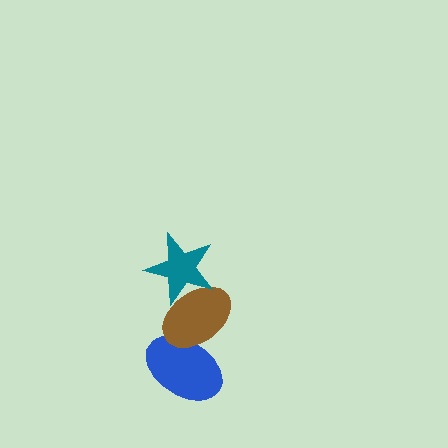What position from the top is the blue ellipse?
The blue ellipse is 3rd from the top.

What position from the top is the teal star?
The teal star is 1st from the top.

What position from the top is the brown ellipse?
The brown ellipse is 2nd from the top.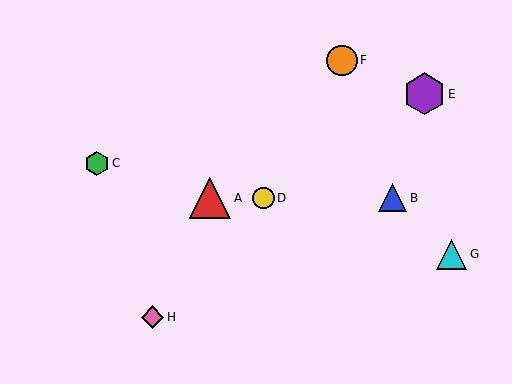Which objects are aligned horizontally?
Objects A, B, D are aligned horizontally.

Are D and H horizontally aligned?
No, D is at y≈198 and H is at y≈317.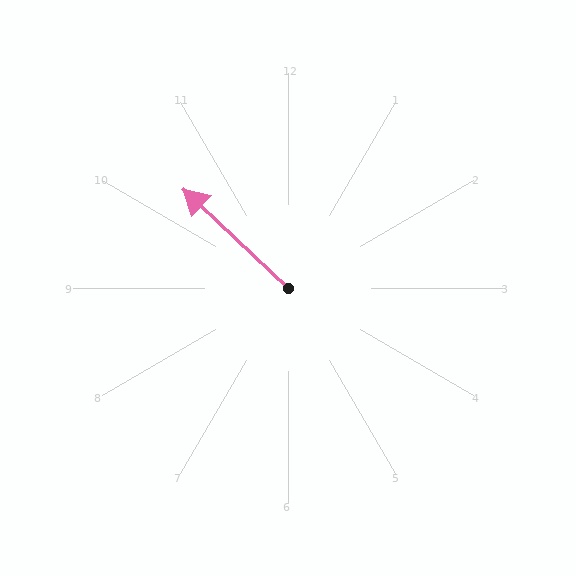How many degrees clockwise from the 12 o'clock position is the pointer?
Approximately 313 degrees.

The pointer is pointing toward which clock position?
Roughly 10 o'clock.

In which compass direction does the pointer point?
Northwest.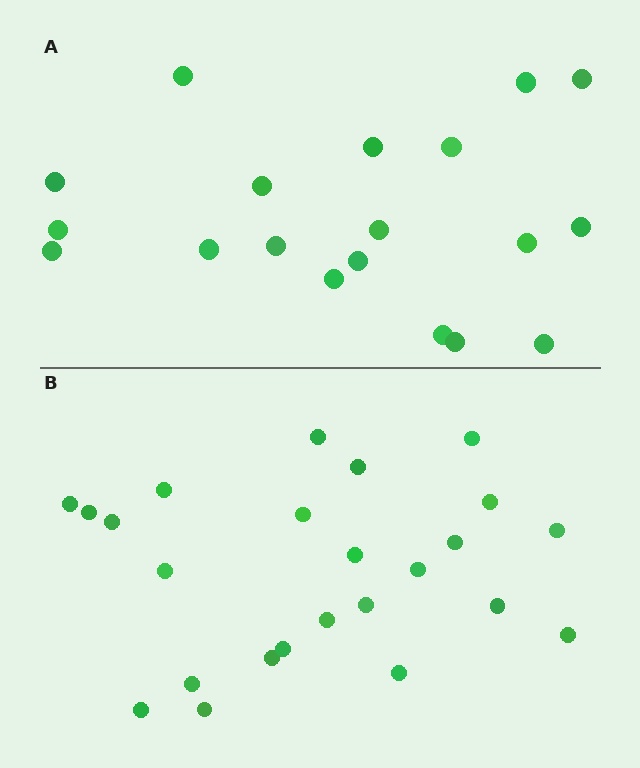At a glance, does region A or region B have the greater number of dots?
Region B (the bottom region) has more dots.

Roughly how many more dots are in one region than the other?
Region B has about 5 more dots than region A.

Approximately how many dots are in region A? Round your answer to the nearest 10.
About 20 dots. (The exact count is 19, which rounds to 20.)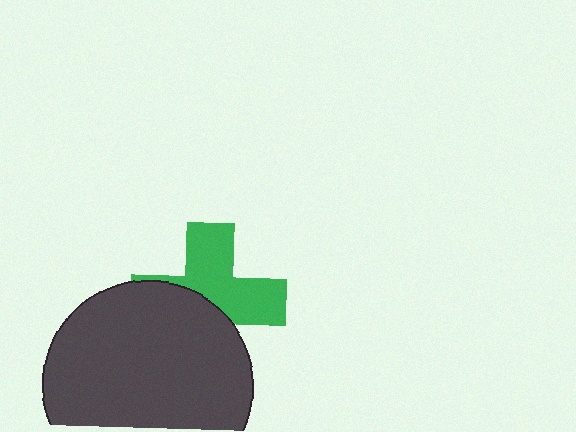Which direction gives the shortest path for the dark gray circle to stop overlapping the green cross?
Moving down gives the shortest separation.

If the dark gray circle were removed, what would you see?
You would see the complete green cross.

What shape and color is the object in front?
The object in front is a dark gray circle.